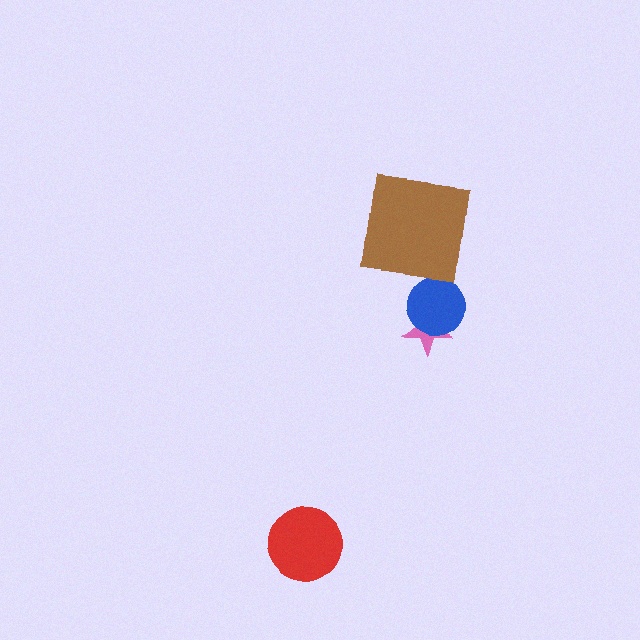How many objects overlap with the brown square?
0 objects overlap with the brown square.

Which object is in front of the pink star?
The blue circle is in front of the pink star.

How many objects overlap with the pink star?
1 object overlaps with the pink star.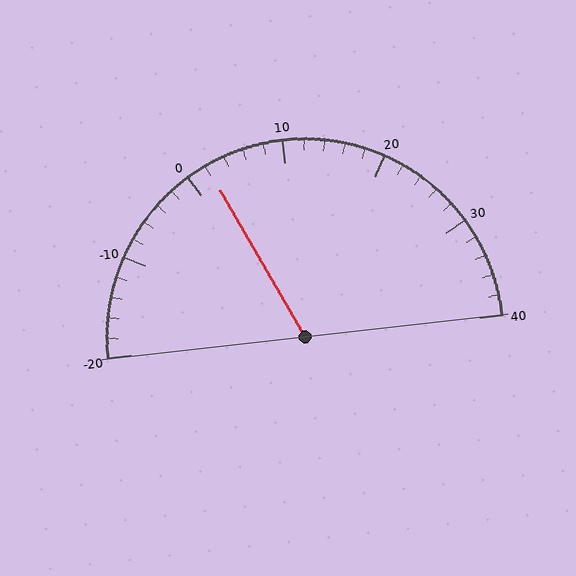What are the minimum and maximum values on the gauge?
The gauge ranges from -20 to 40.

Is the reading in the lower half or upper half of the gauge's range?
The reading is in the lower half of the range (-20 to 40).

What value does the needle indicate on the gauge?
The needle indicates approximately 2.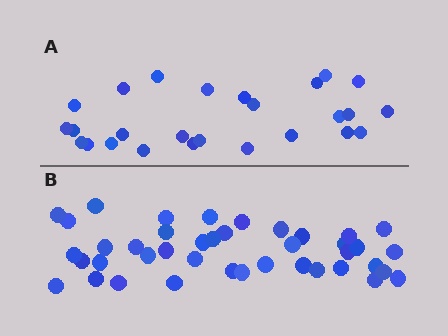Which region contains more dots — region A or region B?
Region B (the bottom region) has more dots.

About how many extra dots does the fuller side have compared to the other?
Region B has approximately 15 more dots than region A.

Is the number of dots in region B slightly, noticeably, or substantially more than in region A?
Region B has substantially more. The ratio is roughly 1.6 to 1.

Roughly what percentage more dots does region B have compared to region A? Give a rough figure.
About 60% more.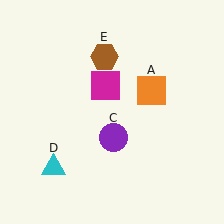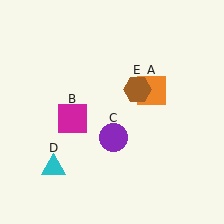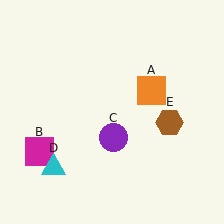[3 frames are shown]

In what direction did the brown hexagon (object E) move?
The brown hexagon (object E) moved down and to the right.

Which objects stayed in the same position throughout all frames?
Orange square (object A) and purple circle (object C) and cyan triangle (object D) remained stationary.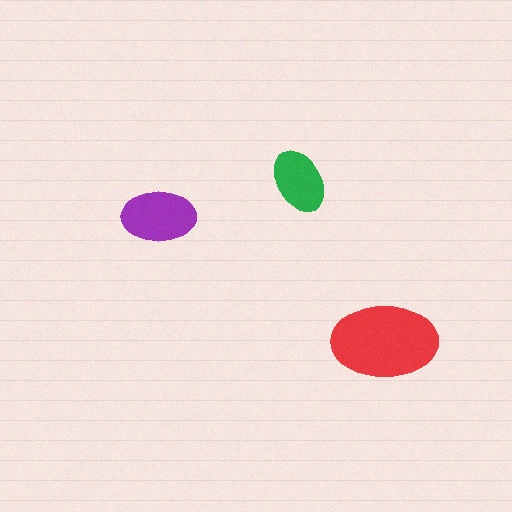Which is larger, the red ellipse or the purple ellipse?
The red one.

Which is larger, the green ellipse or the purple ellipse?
The purple one.